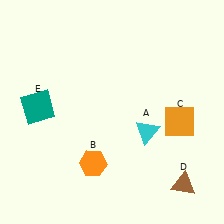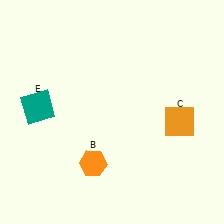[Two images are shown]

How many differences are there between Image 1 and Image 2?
There are 2 differences between the two images.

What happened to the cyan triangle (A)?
The cyan triangle (A) was removed in Image 2. It was in the bottom-right area of Image 1.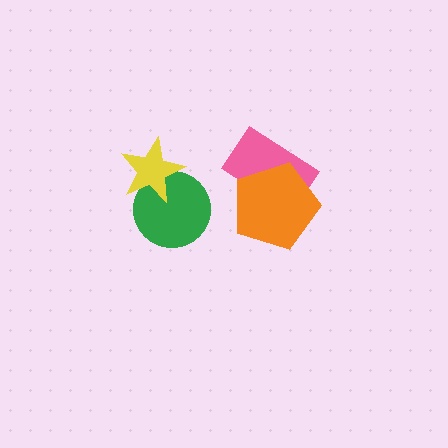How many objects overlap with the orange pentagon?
1 object overlaps with the orange pentagon.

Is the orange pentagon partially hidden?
No, no other shape covers it.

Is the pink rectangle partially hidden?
Yes, it is partially covered by another shape.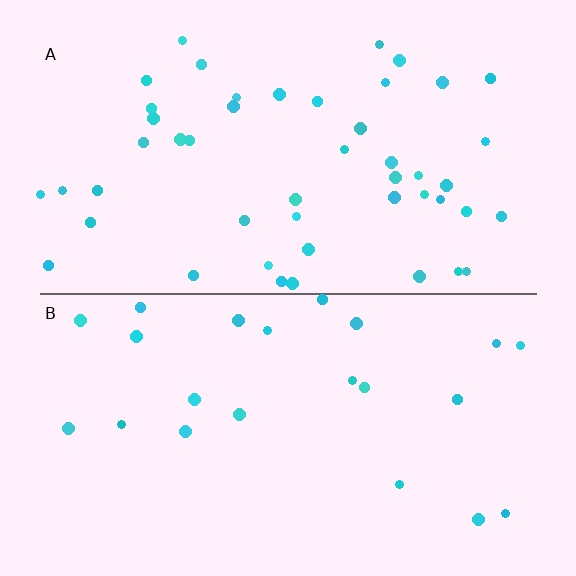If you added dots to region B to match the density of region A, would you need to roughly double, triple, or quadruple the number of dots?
Approximately double.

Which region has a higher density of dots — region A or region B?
A (the top).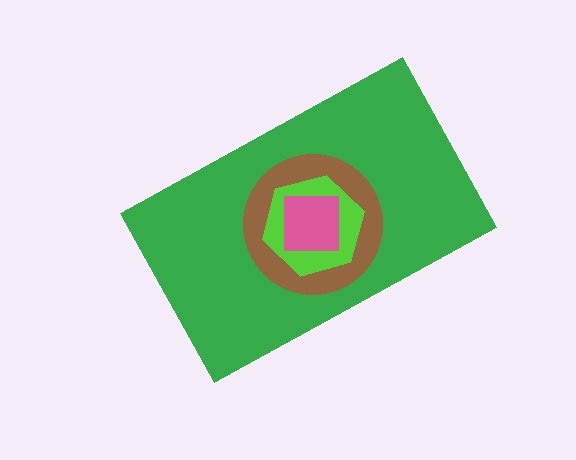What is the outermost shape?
The green rectangle.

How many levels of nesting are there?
4.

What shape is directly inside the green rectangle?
The brown circle.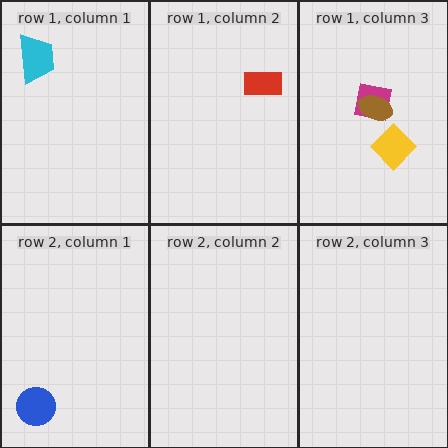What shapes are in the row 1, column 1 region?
The cyan trapezoid.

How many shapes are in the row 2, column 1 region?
1.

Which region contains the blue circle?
The row 2, column 1 region.